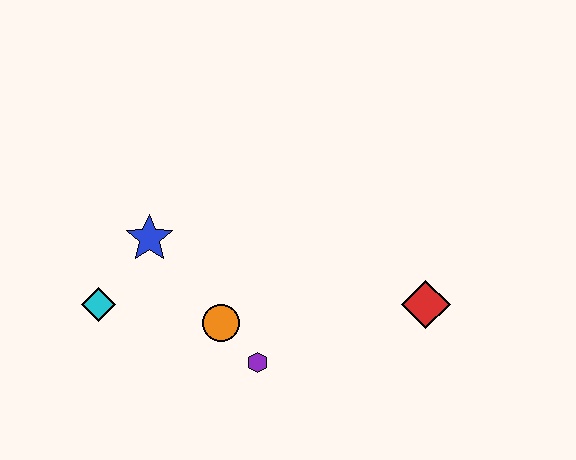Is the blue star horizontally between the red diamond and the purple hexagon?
No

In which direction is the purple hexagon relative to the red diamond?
The purple hexagon is to the left of the red diamond.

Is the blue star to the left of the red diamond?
Yes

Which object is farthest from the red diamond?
The cyan diamond is farthest from the red diamond.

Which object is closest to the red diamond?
The purple hexagon is closest to the red diamond.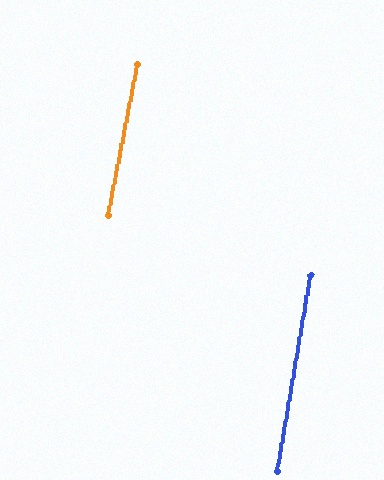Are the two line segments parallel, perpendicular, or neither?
Parallel — their directions differ by only 1.1°.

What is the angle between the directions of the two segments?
Approximately 1 degree.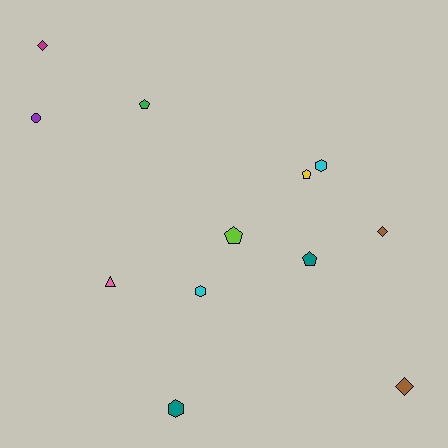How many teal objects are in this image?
There are 2 teal objects.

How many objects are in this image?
There are 12 objects.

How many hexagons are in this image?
There are 3 hexagons.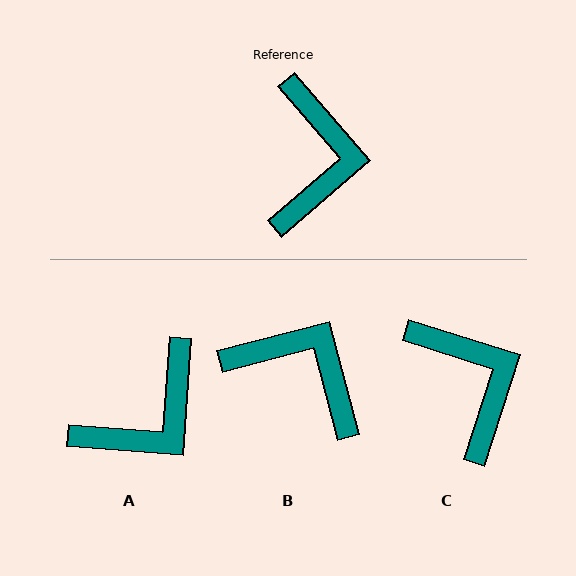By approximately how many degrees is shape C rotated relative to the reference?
Approximately 31 degrees counter-clockwise.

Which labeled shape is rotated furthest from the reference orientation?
B, about 64 degrees away.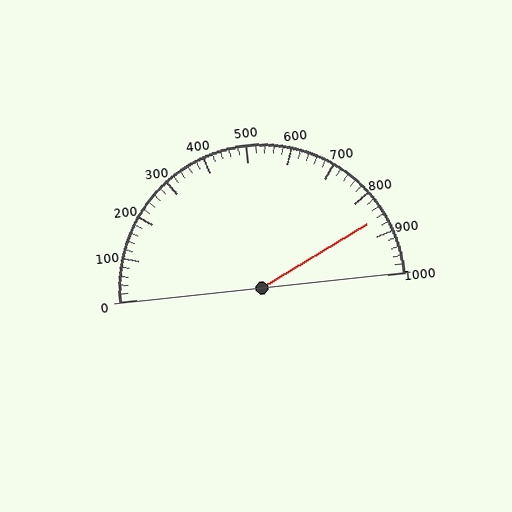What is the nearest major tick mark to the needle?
The nearest major tick mark is 900.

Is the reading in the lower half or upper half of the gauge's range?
The reading is in the upper half of the range (0 to 1000).